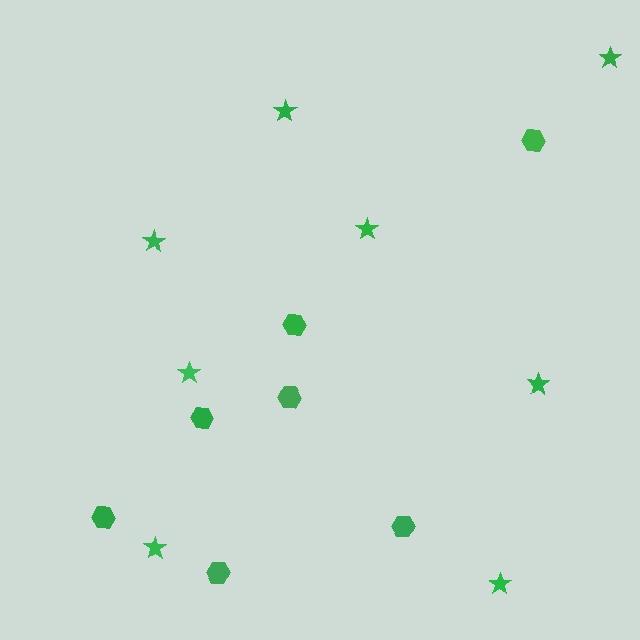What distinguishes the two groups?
There are 2 groups: one group of hexagons (7) and one group of stars (8).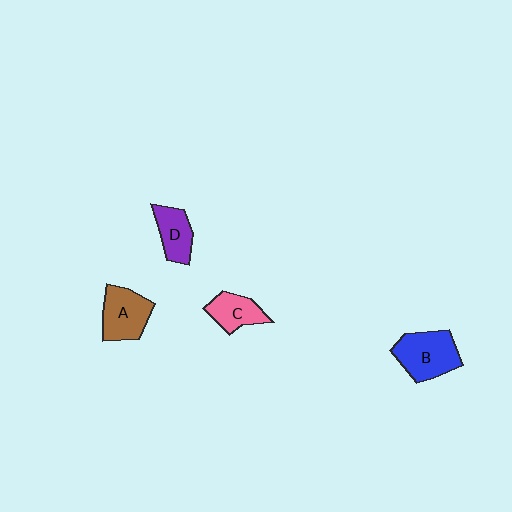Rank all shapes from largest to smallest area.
From largest to smallest: B (blue), A (brown), D (purple), C (pink).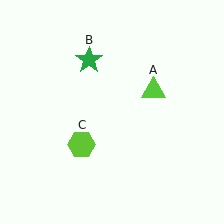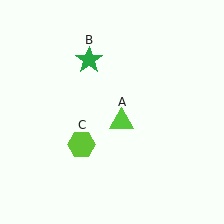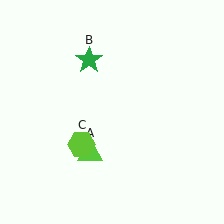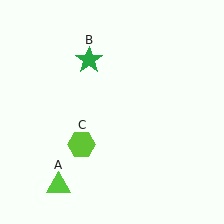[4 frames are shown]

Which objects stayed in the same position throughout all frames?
Green star (object B) and lime hexagon (object C) remained stationary.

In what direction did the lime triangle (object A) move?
The lime triangle (object A) moved down and to the left.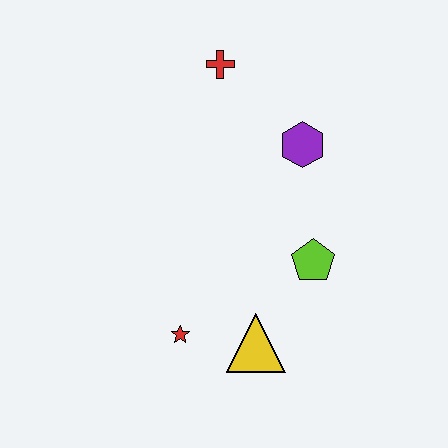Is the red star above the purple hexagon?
No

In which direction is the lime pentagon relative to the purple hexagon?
The lime pentagon is below the purple hexagon.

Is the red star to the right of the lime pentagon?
No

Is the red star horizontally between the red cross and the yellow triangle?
No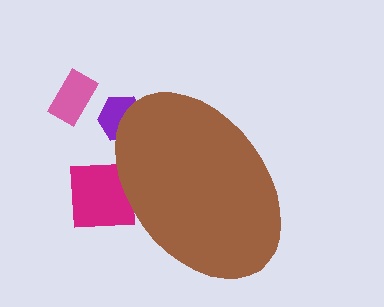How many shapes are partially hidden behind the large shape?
2 shapes are partially hidden.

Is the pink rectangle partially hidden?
No, the pink rectangle is fully visible.